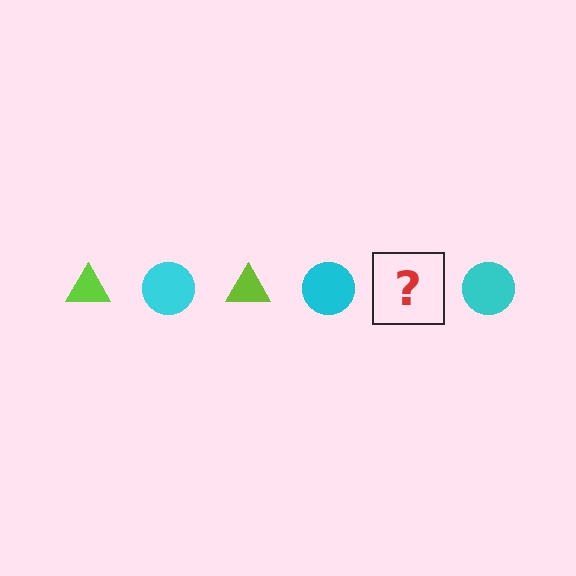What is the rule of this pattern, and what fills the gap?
The rule is that the pattern alternates between lime triangle and cyan circle. The gap should be filled with a lime triangle.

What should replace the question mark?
The question mark should be replaced with a lime triangle.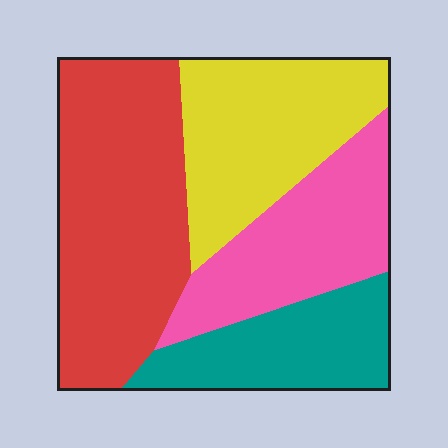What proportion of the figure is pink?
Pink covers 22% of the figure.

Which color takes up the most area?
Red, at roughly 35%.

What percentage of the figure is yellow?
Yellow covers 25% of the figure.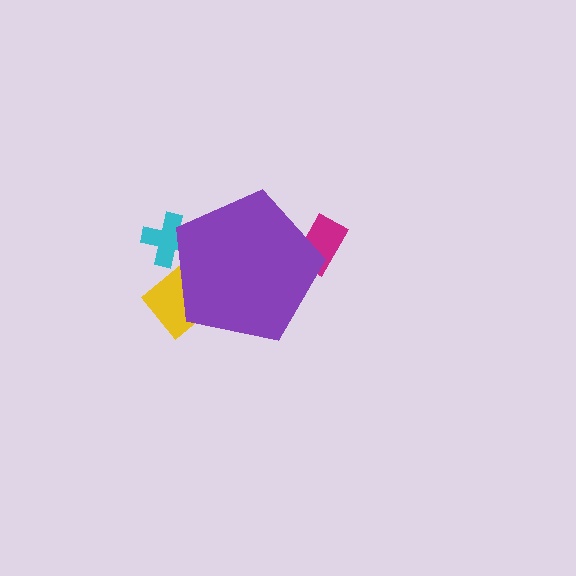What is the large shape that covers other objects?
A purple pentagon.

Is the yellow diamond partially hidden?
Yes, the yellow diamond is partially hidden behind the purple pentagon.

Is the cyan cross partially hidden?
Yes, the cyan cross is partially hidden behind the purple pentagon.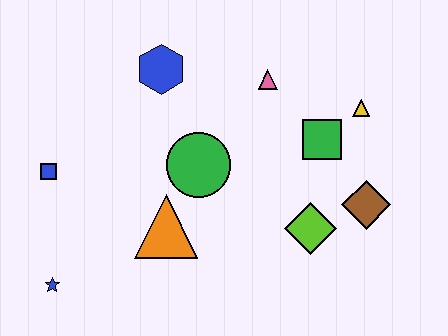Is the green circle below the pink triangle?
Yes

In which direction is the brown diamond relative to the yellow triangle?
The brown diamond is below the yellow triangle.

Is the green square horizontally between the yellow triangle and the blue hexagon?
Yes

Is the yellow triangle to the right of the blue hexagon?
Yes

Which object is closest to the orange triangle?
The green circle is closest to the orange triangle.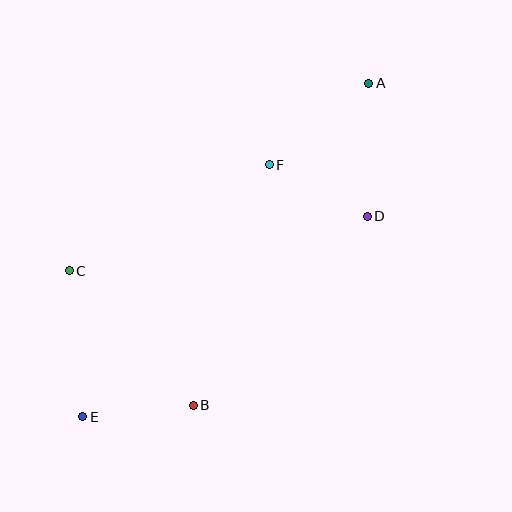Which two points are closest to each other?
Points B and E are closest to each other.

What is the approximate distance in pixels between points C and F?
The distance between C and F is approximately 226 pixels.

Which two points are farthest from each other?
Points A and E are farthest from each other.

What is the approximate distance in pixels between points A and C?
The distance between A and C is approximately 353 pixels.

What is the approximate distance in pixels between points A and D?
The distance between A and D is approximately 133 pixels.